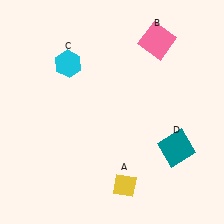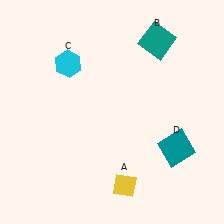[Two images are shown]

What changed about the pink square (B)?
In Image 1, B is pink. In Image 2, it changed to teal.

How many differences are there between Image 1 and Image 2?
There is 1 difference between the two images.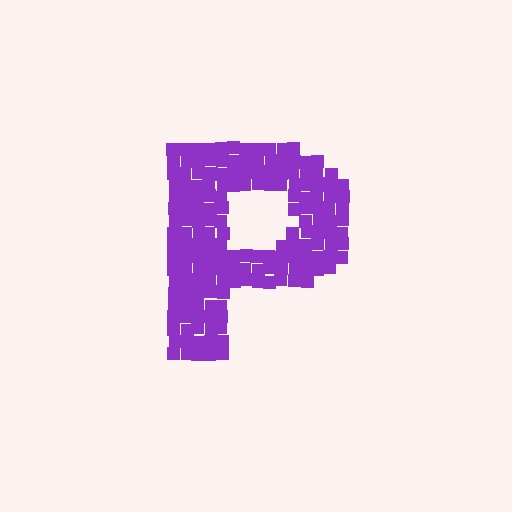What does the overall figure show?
The overall figure shows the letter P.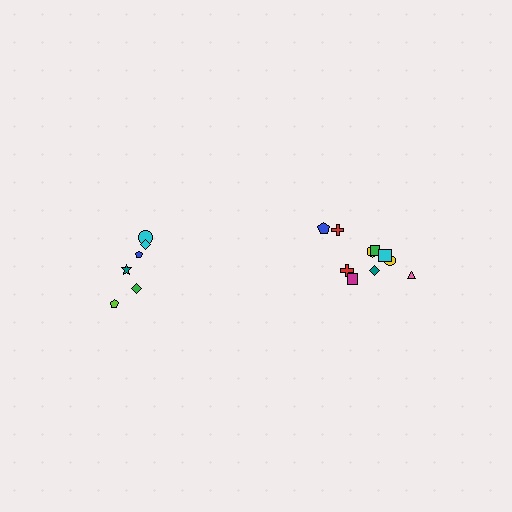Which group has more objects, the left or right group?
The right group.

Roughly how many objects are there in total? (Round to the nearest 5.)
Roughly 15 objects in total.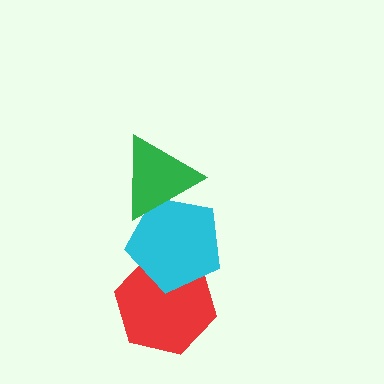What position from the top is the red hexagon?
The red hexagon is 3rd from the top.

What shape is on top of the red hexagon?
The cyan pentagon is on top of the red hexagon.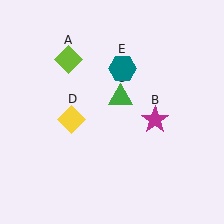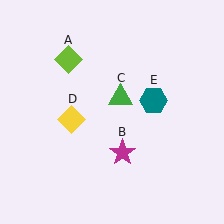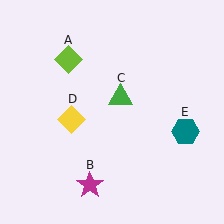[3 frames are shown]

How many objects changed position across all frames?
2 objects changed position: magenta star (object B), teal hexagon (object E).